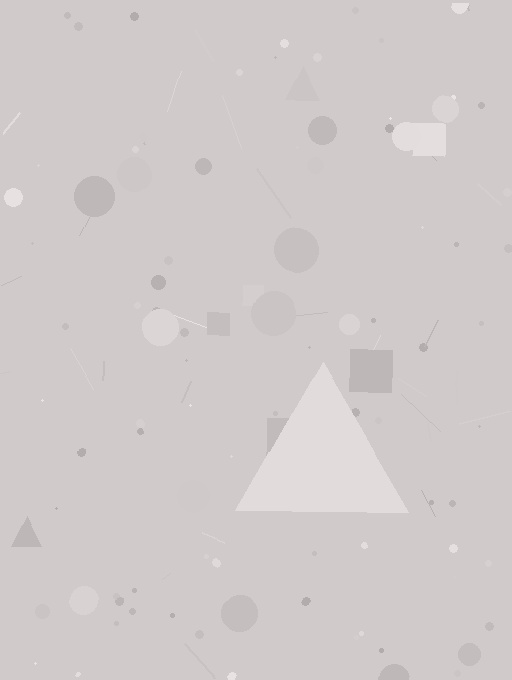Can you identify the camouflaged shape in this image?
The camouflaged shape is a triangle.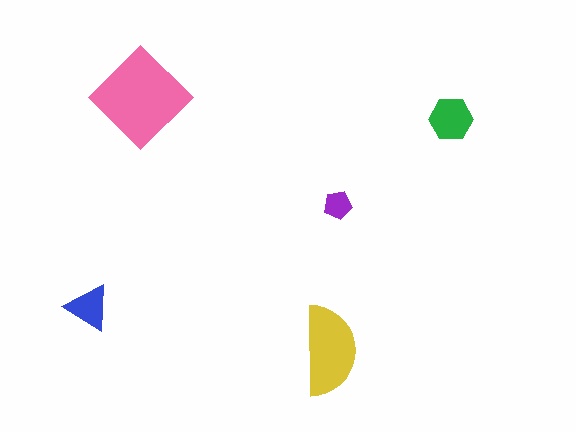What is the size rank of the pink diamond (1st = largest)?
1st.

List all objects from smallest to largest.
The purple pentagon, the blue triangle, the green hexagon, the yellow semicircle, the pink diamond.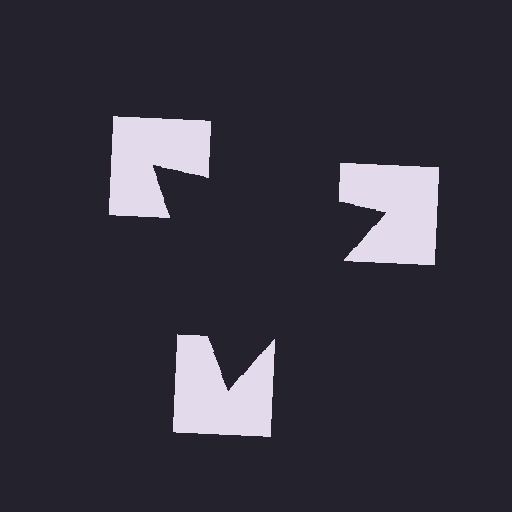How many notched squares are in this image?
There are 3 — one at each vertex of the illusory triangle.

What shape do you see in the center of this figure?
An illusory triangle — its edges are inferred from the aligned wedge cuts in the notched squares, not physically drawn.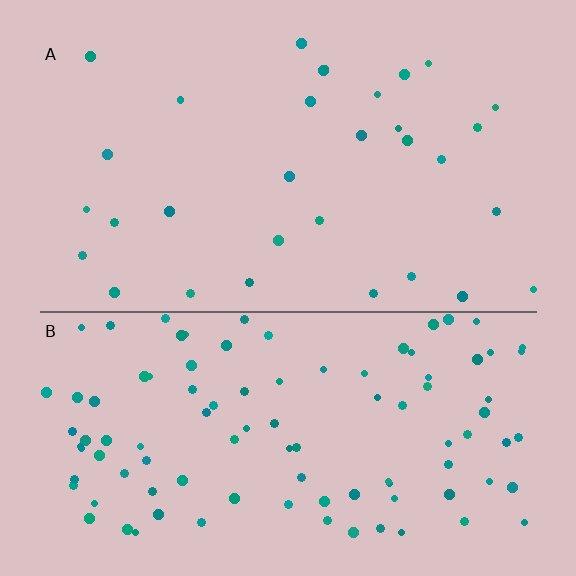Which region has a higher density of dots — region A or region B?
B (the bottom).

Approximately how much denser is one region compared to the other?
Approximately 3.1× — region B over region A.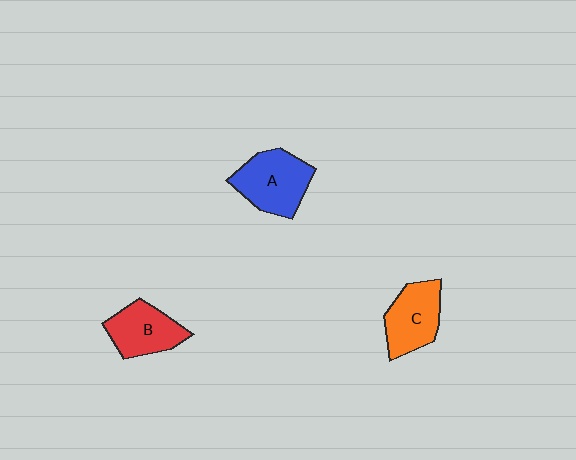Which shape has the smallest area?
Shape B (red).